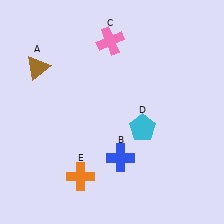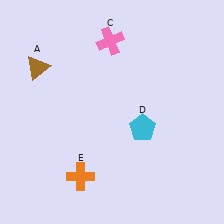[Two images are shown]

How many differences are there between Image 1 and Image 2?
There is 1 difference between the two images.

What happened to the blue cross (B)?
The blue cross (B) was removed in Image 2. It was in the bottom-right area of Image 1.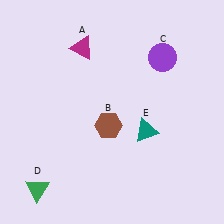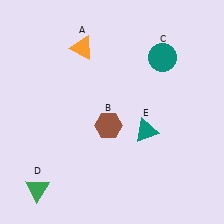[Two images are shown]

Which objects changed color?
A changed from magenta to orange. C changed from purple to teal.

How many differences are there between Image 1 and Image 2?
There are 2 differences between the two images.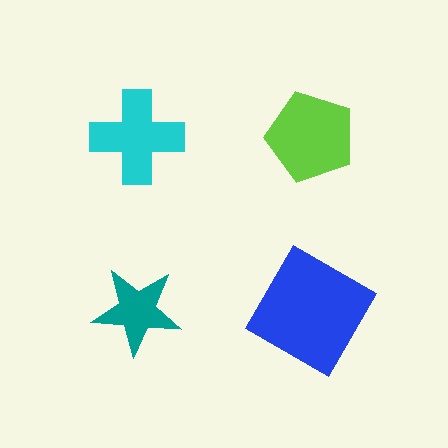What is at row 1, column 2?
A lime pentagon.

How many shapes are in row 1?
2 shapes.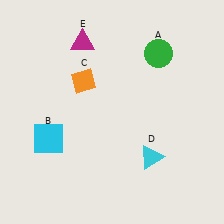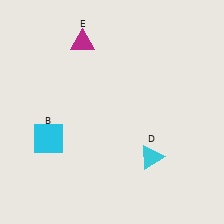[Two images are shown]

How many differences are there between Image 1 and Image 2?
There are 2 differences between the two images.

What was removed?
The orange diamond (C), the green circle (A) were removed in Image 2.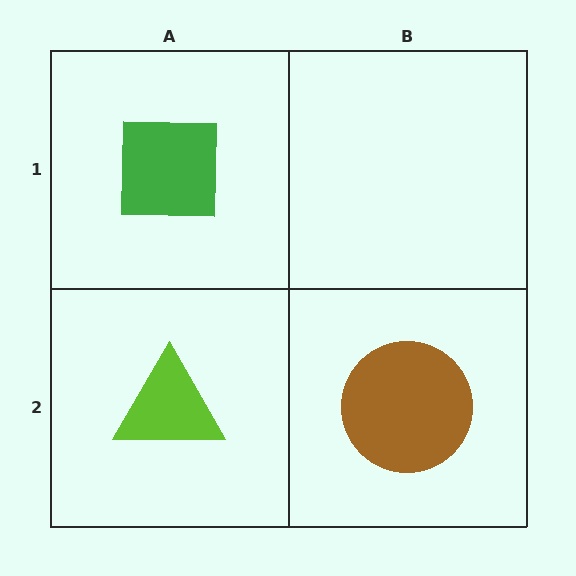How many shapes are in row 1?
1 shape.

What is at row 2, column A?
A lime triangle.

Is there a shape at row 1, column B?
No, that cell is empty.